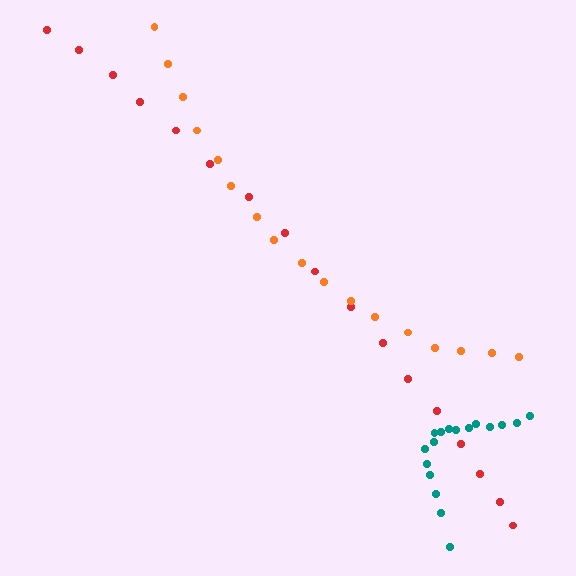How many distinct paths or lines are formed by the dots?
There are 3 distinct paths.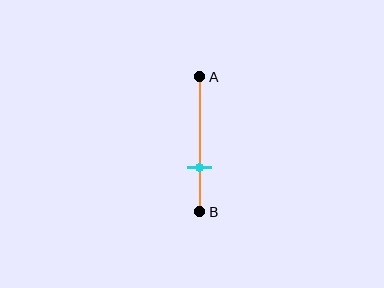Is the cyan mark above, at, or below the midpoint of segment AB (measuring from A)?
The cyan mark is below the midpoint of segment AB.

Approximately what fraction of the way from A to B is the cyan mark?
The cyan mark is approximately 65% of the way from A to B.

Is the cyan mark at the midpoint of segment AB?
No, the mark is at about 65% from A, not at the 50% midpoint.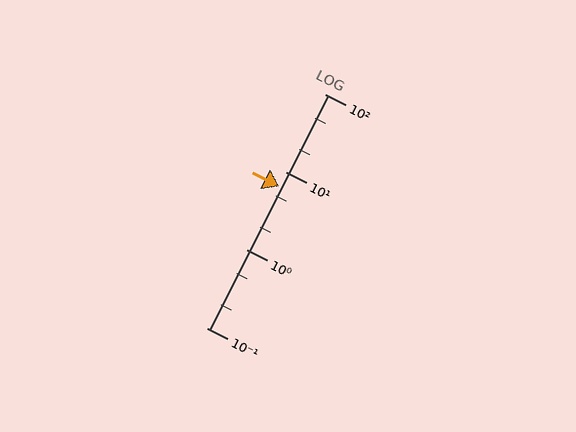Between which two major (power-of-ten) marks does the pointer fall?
The pointer is between 1 and 10.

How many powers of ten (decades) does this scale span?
The scale spans 3 decades, from 0.1 to 100.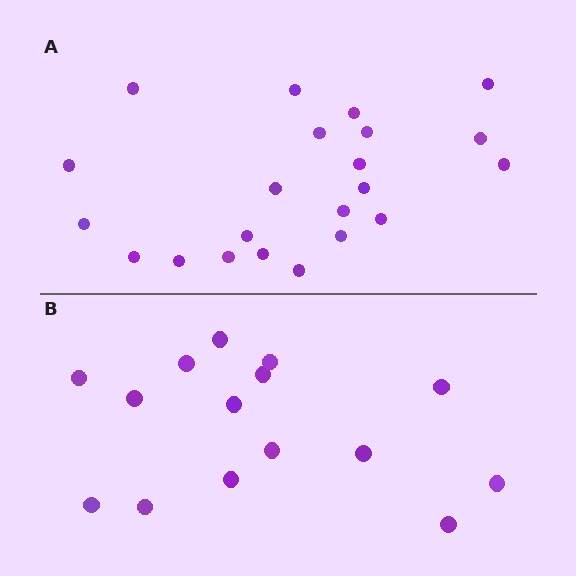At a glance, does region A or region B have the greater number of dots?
Region A (the top region) has more dots.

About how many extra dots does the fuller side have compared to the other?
Region A has roughly 8 or so more dots than region B.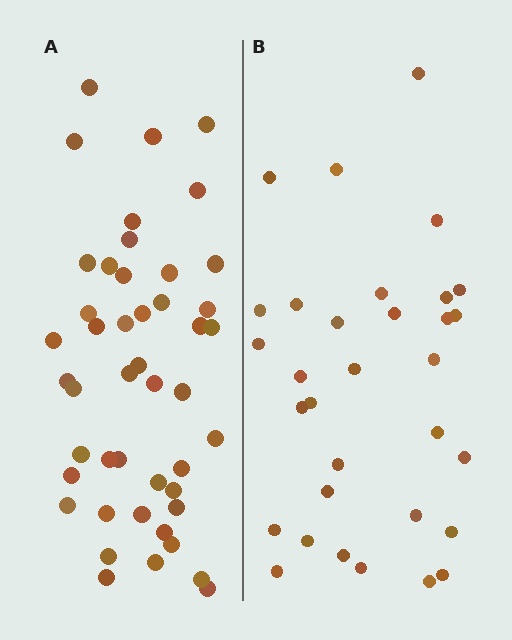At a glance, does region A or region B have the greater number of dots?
Region A (the left region) has more dots.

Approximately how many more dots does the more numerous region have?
Region A has approximately 15 more dots than region B.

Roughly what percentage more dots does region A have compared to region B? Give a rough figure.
About 45% more.